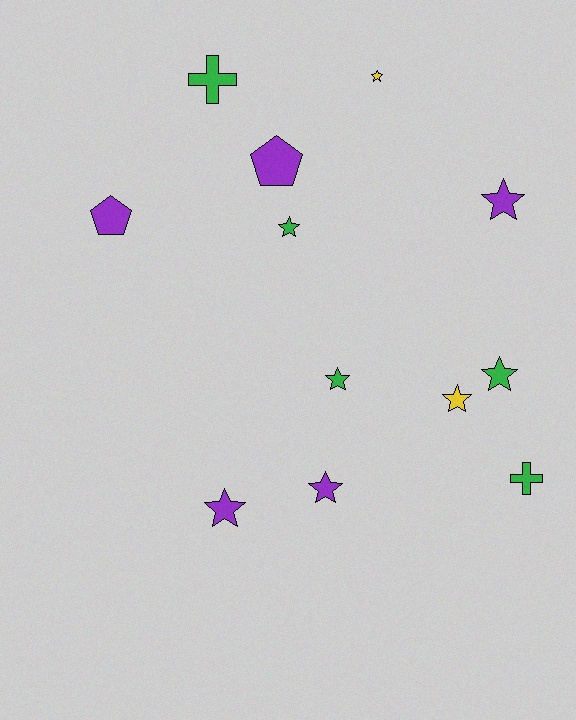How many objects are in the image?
There are 12 objects.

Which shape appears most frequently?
Star, with 8 objects.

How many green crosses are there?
There are 2 green crosses.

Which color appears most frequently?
Green, with 5 objects.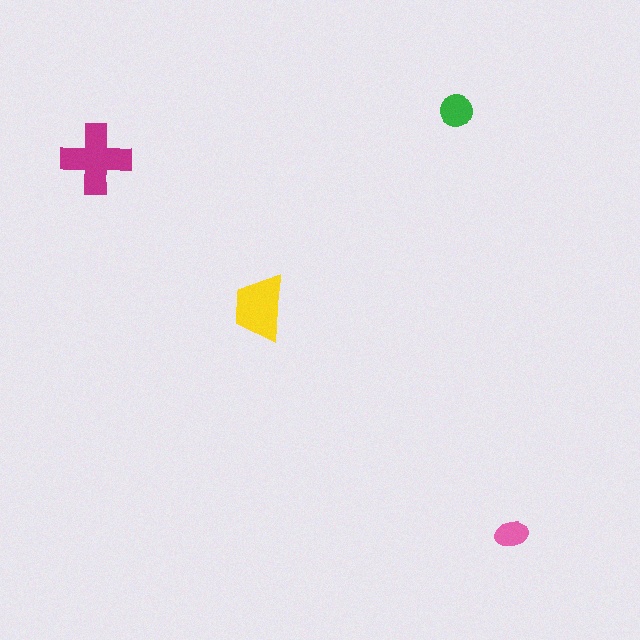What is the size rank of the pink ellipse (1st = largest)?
4th.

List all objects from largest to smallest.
The magenta cross, the yellow trapezoid, the green circle, the pink ellipse.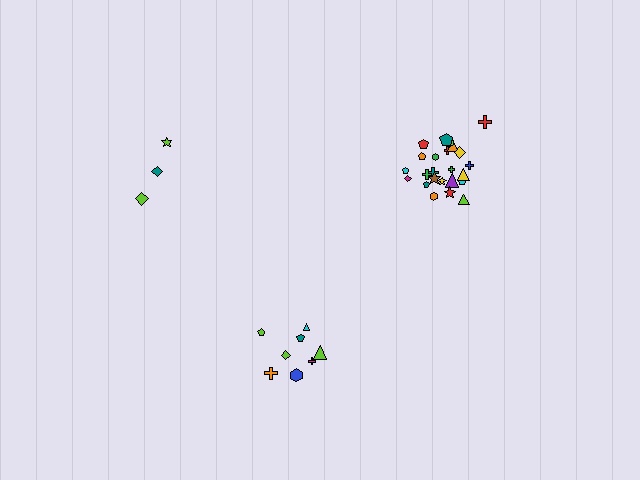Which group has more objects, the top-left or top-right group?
The top-right group.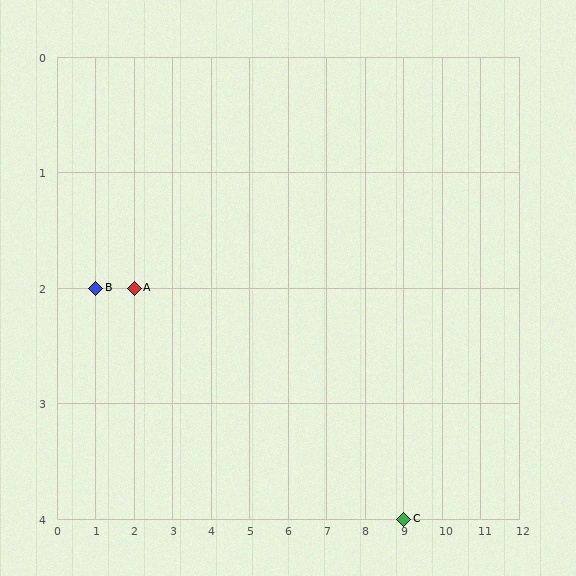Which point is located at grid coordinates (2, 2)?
Point A is at (2, 2).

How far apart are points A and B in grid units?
Points A and B are 1 column apart.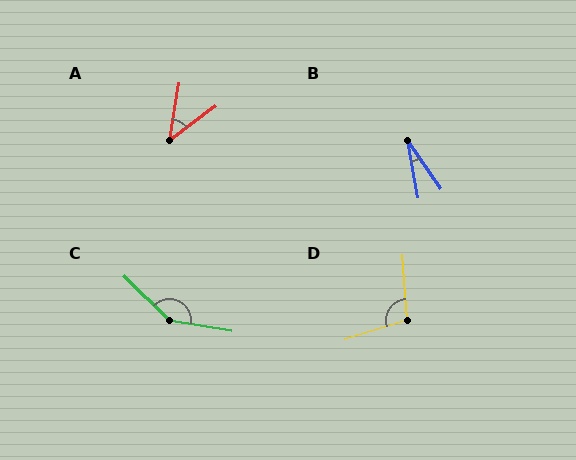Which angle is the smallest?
B, at approximately 24 degrees.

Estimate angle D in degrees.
Approximately 103 degrees.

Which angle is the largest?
C, at approximately 145 degrees.